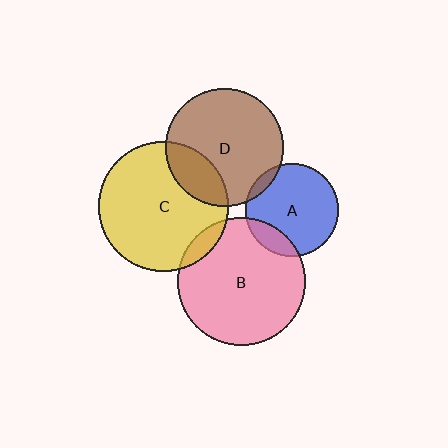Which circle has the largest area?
Circle C (yellow).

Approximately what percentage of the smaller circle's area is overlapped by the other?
Approximately 25%.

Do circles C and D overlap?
Yes.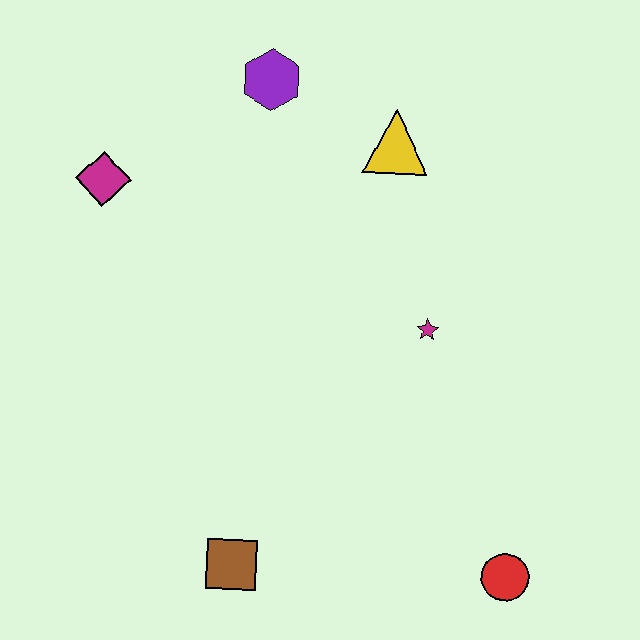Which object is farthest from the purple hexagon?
The red circle is farthest from the purple hexagon.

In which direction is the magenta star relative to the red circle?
The magenta star is above the red circle.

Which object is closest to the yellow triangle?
The purple hexagon is closest to the yellow triangle.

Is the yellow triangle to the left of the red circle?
Yes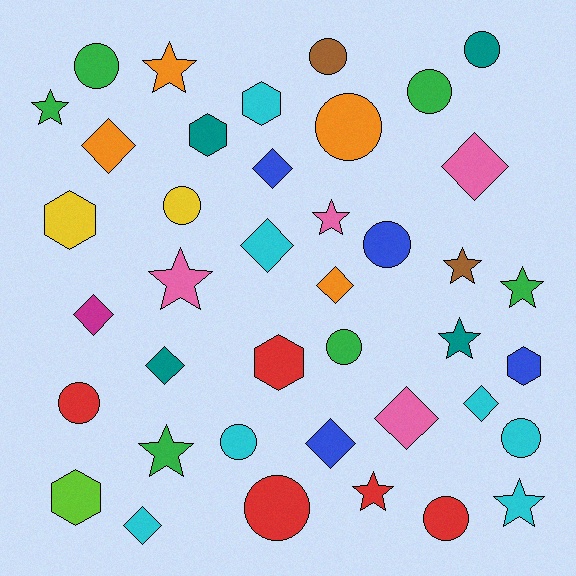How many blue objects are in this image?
There are 4 blue objects.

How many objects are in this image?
There are 40 objects.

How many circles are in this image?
There are 13 circles.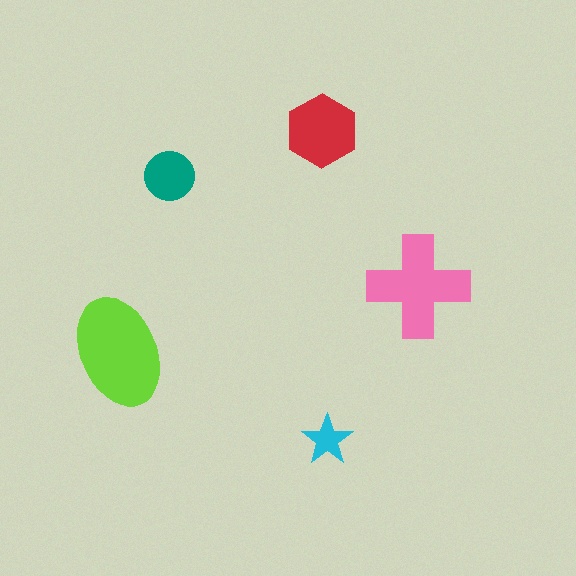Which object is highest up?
The red hexagon is topmost.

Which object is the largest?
The lime ellipse.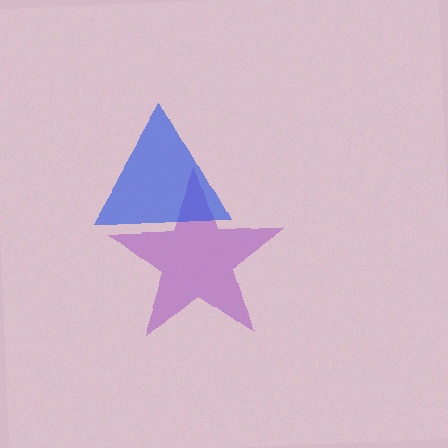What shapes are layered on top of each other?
The layered shapes are: a purple star, a blue triangle.